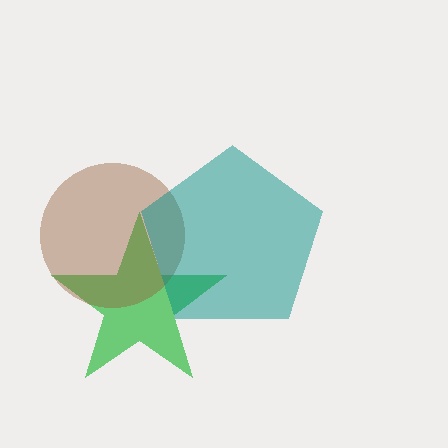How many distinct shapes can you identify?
There are 3 distinct shapes: a green star, a brown circle, a teal pentagon.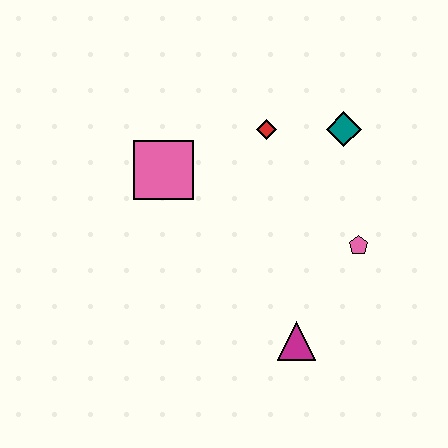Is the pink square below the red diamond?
Yes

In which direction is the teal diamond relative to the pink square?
The teal diamond is to the right of the pink square.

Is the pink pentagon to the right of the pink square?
Yes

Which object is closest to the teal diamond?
The red diamond is closest to the teal diamond.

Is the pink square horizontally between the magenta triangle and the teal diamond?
No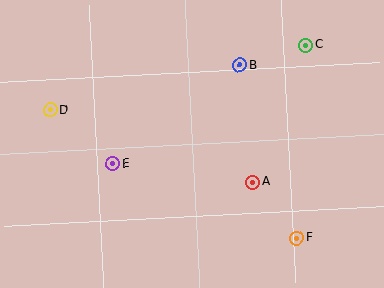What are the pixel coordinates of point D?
Point D is at (50, 110).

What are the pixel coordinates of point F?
Point F is at (297, 238).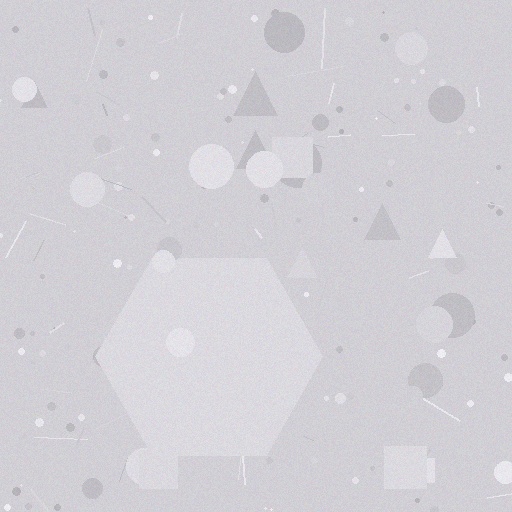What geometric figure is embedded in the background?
A hexagon is embedded in the background.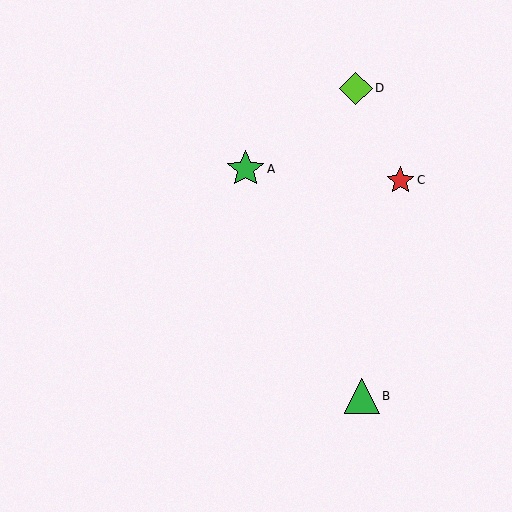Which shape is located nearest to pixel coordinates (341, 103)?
The lime diamond (labeled D) at (356, 88) is nearest to that location.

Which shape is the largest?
The green star (labeled A) is the largest.